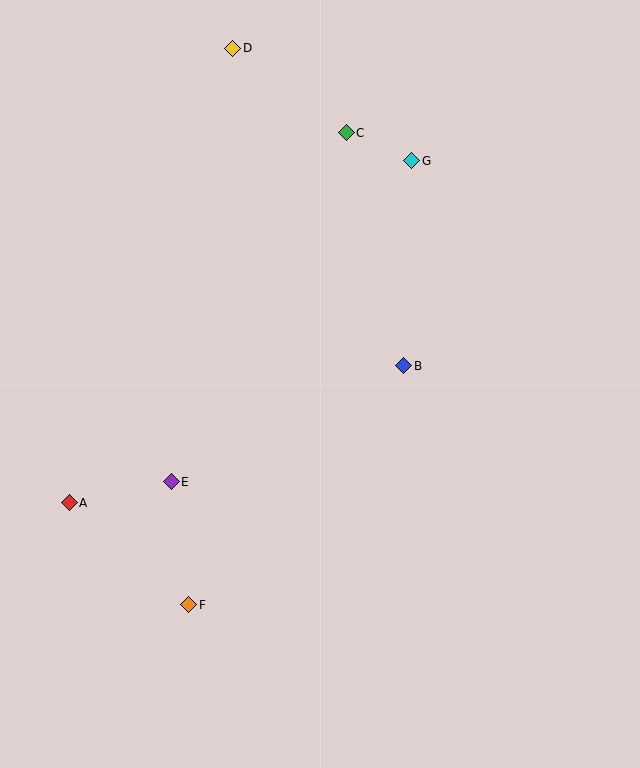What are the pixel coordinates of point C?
Point C is at (346, 133).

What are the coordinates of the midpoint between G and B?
The midpoint between G and B is at (408, 263).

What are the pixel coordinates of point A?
Point A is at (69, 503).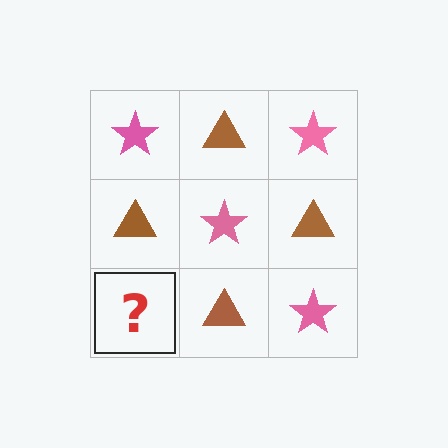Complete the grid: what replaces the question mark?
The question mark should be replaced with a pink star.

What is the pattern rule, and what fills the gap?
The rule is that it alternates pink star and brown triangle in a checkerboard pattern. The gap should be filled with a pink star.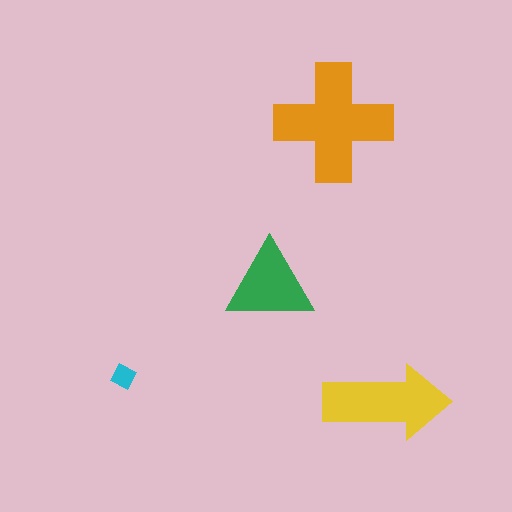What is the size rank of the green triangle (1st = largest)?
3rd.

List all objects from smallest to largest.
The cyan diamond, the green triangle, the yellow arrow, the orange cross.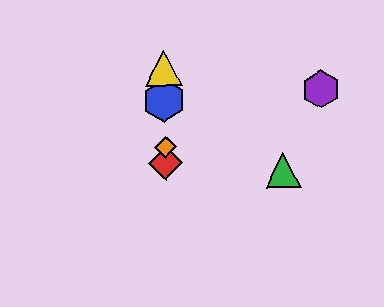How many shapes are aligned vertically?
4 shapes (the red diamond, the blue hexagon, the yellow triangle, the orange diamond) are aligned vertically.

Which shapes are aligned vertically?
The red diamond, the blue hexagon, the yellow triangle, the orange diamond are aligned vertically.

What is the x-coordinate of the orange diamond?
The orange diamond is at x≈165.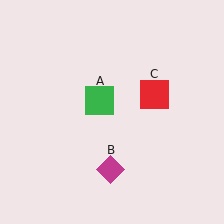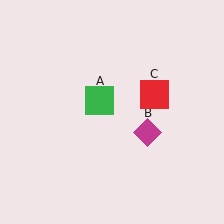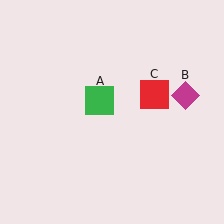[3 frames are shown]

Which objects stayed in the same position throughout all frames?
Green square (object A) and red square (object C) remained stationary.